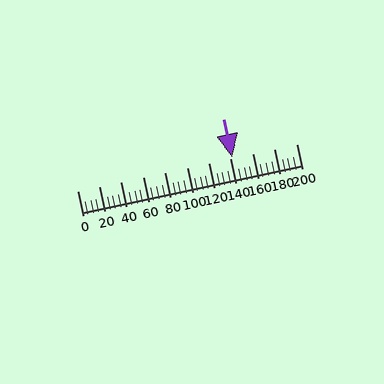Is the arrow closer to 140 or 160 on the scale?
The arrow is closer to 140.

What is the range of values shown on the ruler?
The ruler shows values from 0 to 200.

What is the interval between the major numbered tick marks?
The major tick marks are spaced 20 units apart.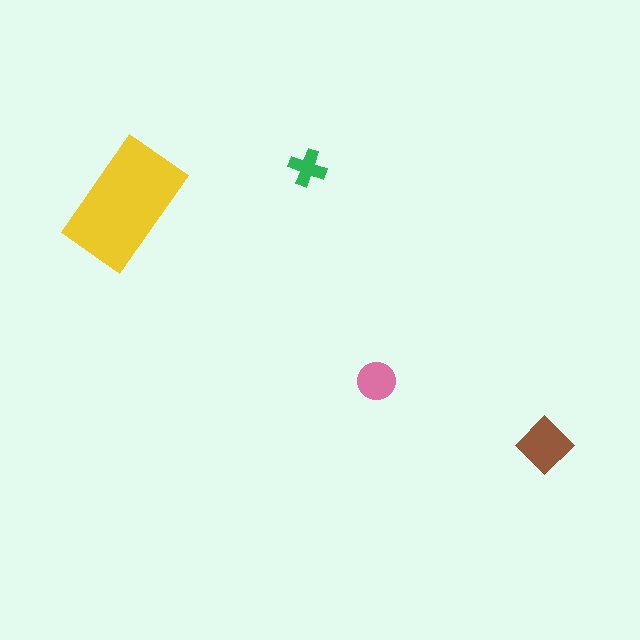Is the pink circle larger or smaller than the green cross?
Larger.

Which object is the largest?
The yellow rectangle.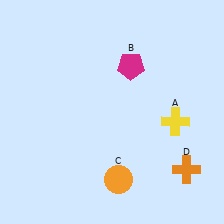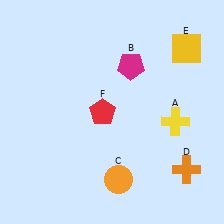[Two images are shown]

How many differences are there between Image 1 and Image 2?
There are 2 differences between the two images.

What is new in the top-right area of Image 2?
A yellow square (E) was added in the top-right area of Image 2.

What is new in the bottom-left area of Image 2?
A red pentagon (F) was added in the bottom-left area of Image 2.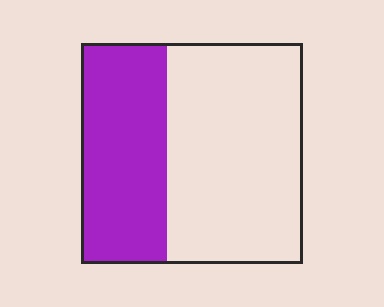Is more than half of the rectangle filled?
No.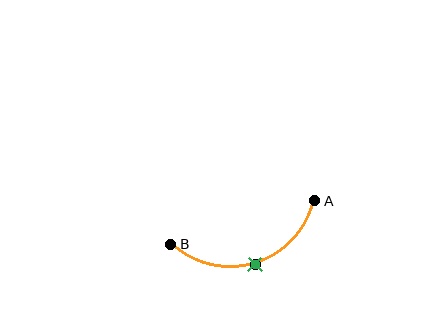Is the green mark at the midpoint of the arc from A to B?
Yes. The green mark lies on the arc at equal arc-length from both A and B — it is the arc midpoint.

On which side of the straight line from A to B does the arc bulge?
The arc bulges below the straight line connecting A and B.